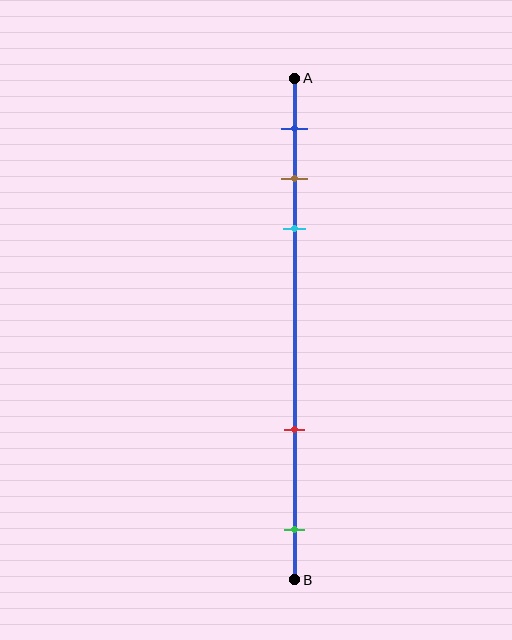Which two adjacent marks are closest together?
The brown and cyan marks are the closest adjacent pair.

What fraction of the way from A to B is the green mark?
The green mark is approximately 90% (0.9) of the way from A to B.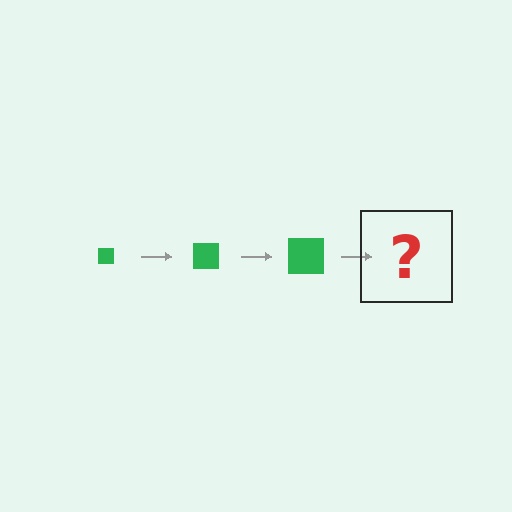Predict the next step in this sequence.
The next step is a green square, larger than the previous one.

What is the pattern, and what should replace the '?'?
The pattern is that the square gets progressively larger each step. The '?' should be a green square, larger than the previous one.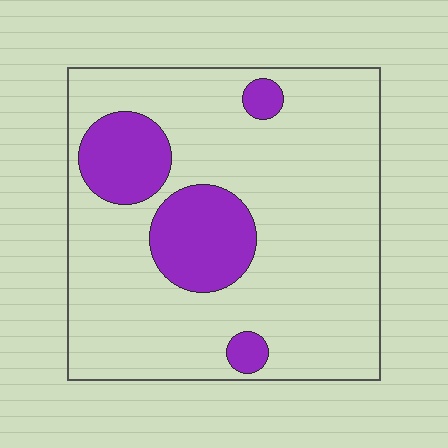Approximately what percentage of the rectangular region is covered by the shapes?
Approximately 20%.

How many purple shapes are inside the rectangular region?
4.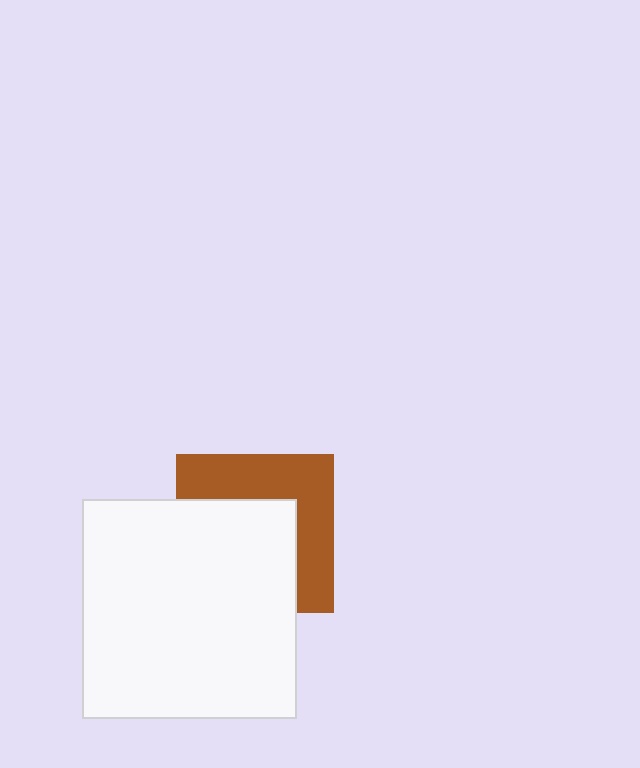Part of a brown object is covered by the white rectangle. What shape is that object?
It is a square.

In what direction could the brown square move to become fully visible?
The brown square could move toward the upper-right. That would shift it out from behind the white rectangle entirely.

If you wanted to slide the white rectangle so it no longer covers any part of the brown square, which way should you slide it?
Slide it toward the lower-left — that is the most direct way to separate the two shapes.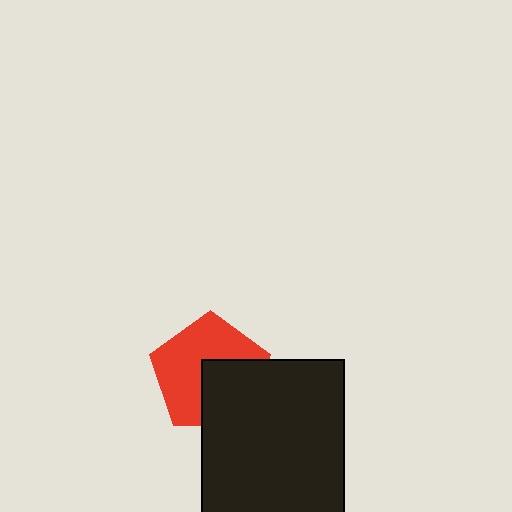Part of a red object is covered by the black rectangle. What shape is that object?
It is a pentagon.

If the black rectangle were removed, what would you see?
You would see the complete red pentagon.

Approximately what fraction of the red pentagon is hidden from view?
Roughly 39% of the red pentagon is hidden behind the black rectangle.